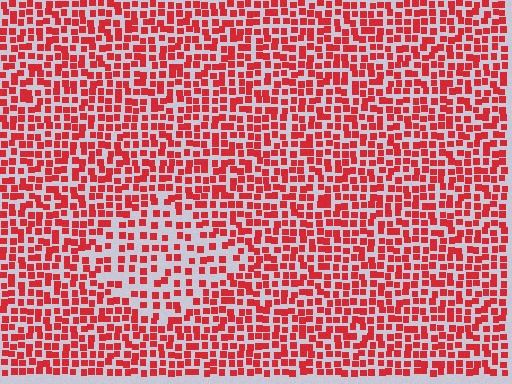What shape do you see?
I see a diamond.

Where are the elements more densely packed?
The elements are more densely packed outside the diamond boundary.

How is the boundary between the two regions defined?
The boundary is defined by a change in element density (approximately 1.7x ratio). All elements are the same color, size, and shape.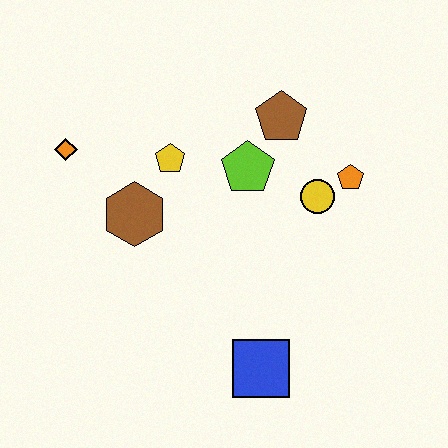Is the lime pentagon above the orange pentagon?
Yes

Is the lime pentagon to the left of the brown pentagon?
Yes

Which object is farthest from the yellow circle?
The orange diamond is farthest from the yellow circle.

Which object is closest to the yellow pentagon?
The brown hexagon is closest to the yellow pentagon.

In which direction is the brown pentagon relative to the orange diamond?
The brown pentagon is to the right of the orange diamond.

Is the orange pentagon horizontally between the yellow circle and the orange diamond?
No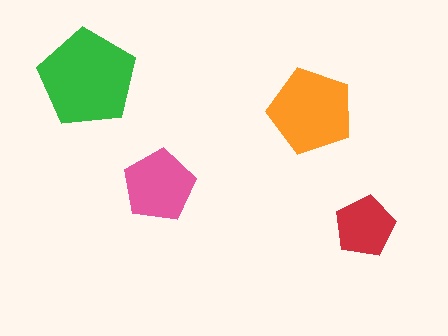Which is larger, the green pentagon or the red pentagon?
The green one.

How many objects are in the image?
There are 4 objects in the image.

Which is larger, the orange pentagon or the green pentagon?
The green one.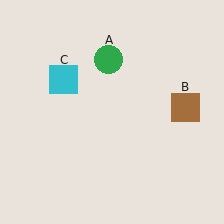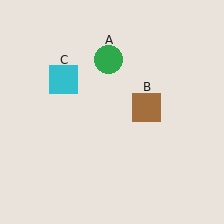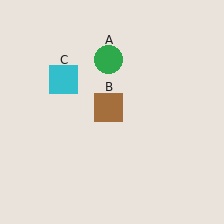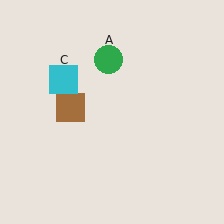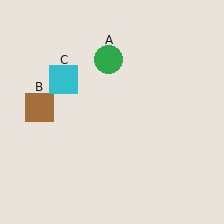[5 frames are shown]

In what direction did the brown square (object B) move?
The brown square (object B) moved left.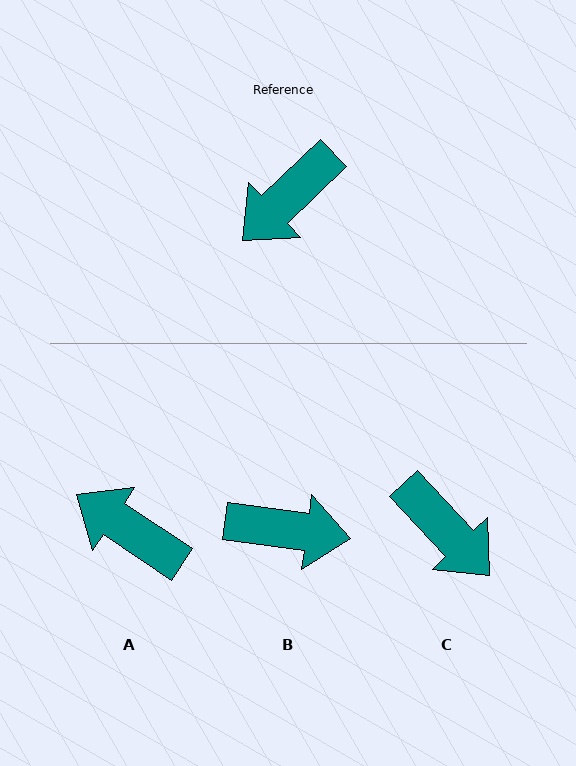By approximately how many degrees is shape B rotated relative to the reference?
Approximately 128 degrees counter-clockwise.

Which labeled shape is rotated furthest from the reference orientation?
B, about 128 degrees away.